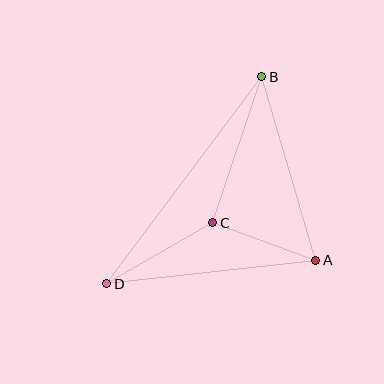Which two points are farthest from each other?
Points B and D are farthest from each other.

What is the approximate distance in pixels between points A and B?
The distance between A and B is approximately 191 pixels.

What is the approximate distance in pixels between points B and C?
The distance between B and C is approximately 154 pixels.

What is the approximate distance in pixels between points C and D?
The distance between C and D is approximately 122 pixels.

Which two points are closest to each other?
Points A and C are closest to each other.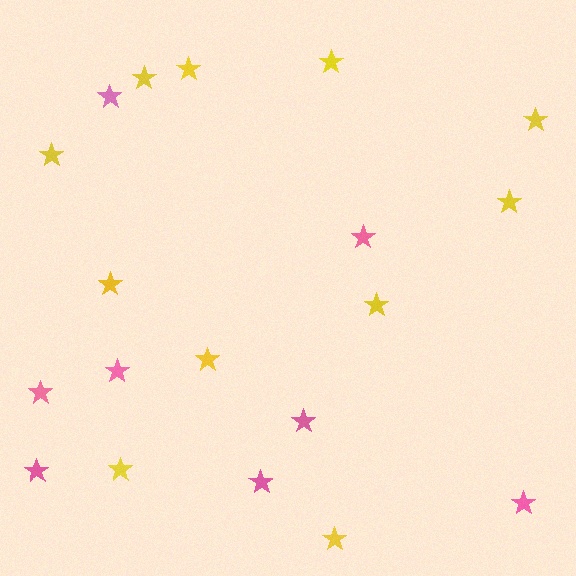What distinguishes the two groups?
There are 2 groups: one group of pink stars (8) and one group of yellow stars (11).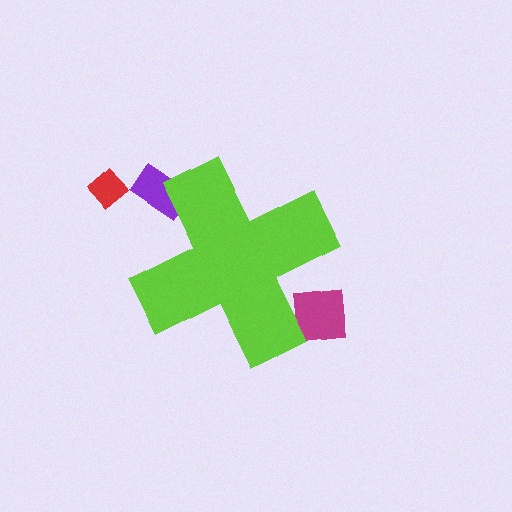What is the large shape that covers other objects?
A lime cross.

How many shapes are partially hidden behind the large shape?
2 shapes are partially hidden.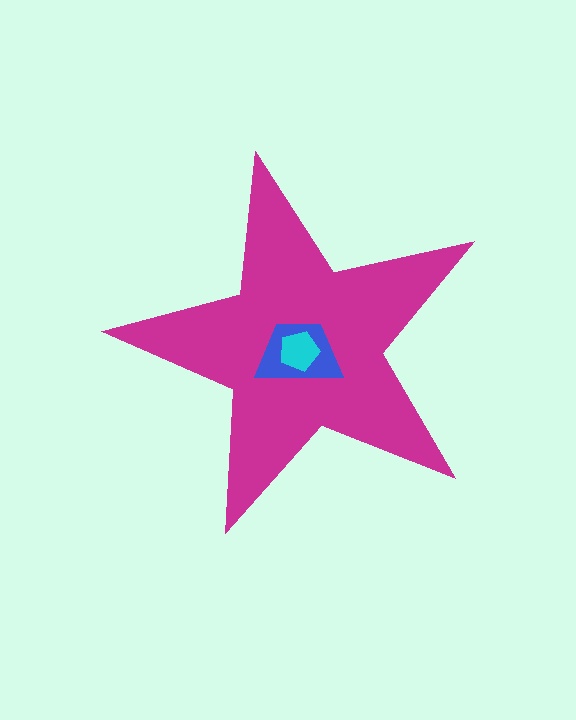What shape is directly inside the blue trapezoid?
The cyan pentagon.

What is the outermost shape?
The magenta star.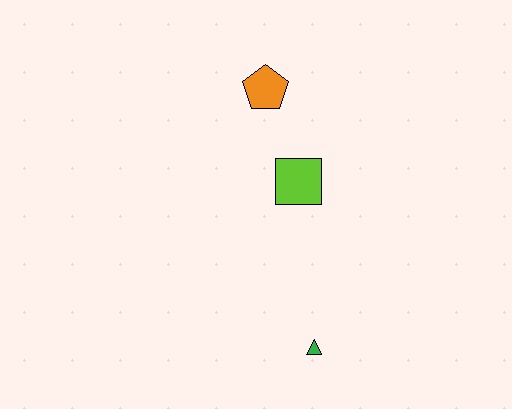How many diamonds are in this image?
There are no diamonds.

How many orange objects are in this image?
There is 1 orange object.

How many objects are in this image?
There are 3 objects.